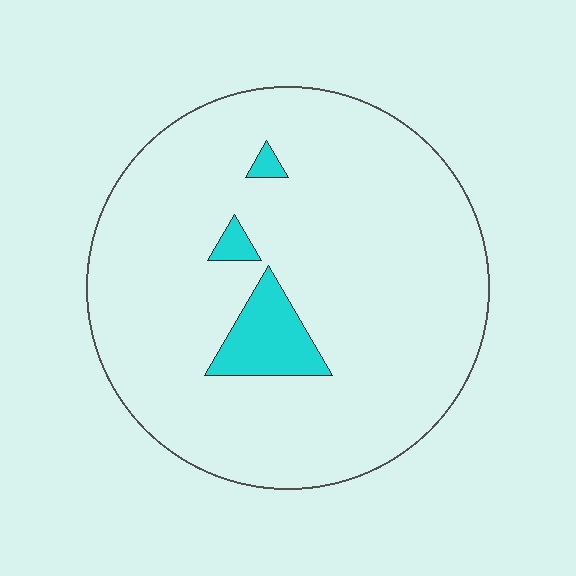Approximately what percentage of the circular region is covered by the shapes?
Approximately 5%.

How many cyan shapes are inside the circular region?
3.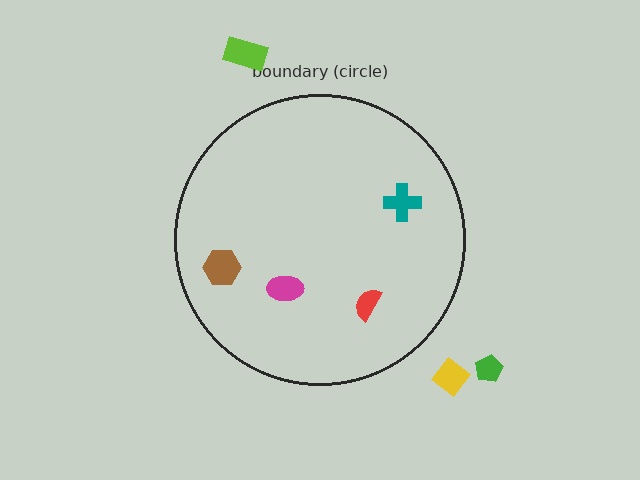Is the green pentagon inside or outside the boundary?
Outside.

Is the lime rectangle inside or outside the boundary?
Outside.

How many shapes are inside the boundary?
4 inside, 3 outside.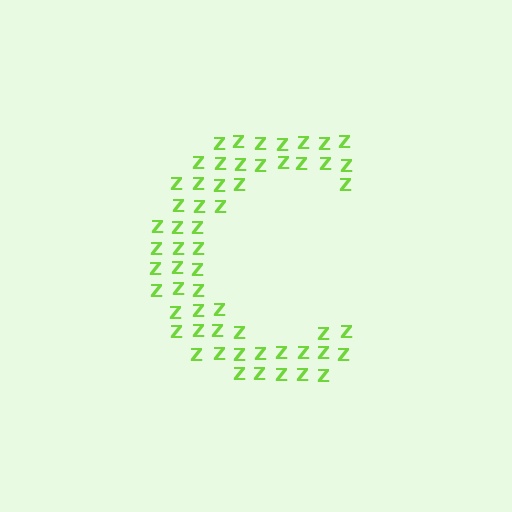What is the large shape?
The large shape is the letter C.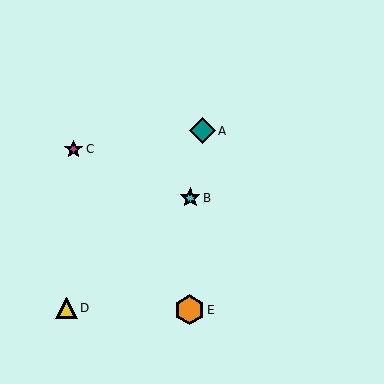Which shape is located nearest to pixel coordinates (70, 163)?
The magenta star (labeled C) at (73, 149) is nearest to that location.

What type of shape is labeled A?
Shape A is a teal diamond.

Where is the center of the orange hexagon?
The center of the orange hexagon is at (189, 310).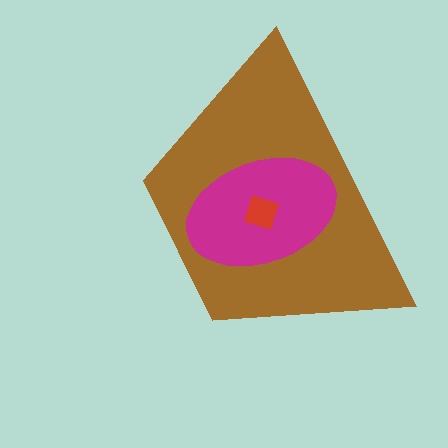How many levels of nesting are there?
3.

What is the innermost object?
The red diamond.